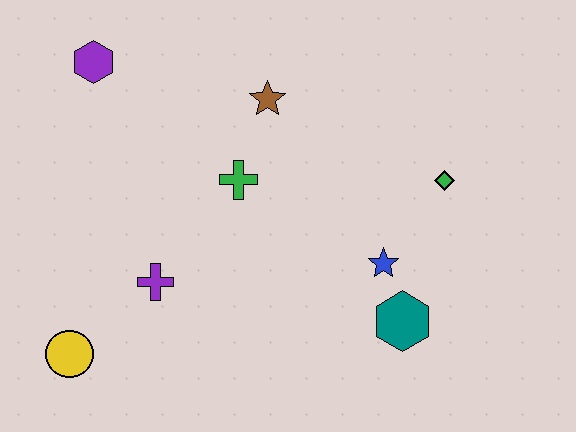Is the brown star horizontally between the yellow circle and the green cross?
No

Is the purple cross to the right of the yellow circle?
Yes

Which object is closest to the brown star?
The green cross is closest to the brown star.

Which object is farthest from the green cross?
The yellow circle is farthest from the green cross.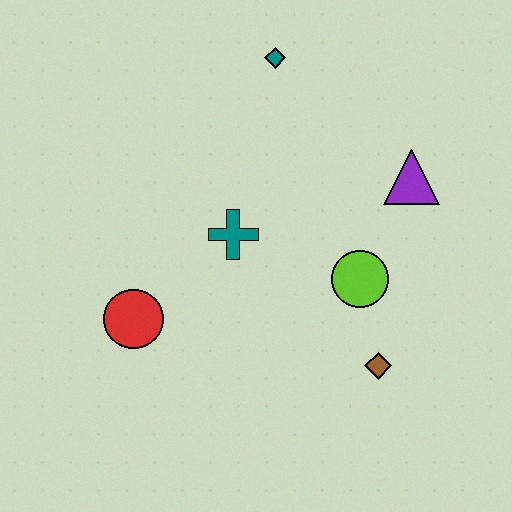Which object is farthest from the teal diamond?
The brown diamond is farthest from the teal diamond.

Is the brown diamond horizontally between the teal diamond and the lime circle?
No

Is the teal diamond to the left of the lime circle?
Yes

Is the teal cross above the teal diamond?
No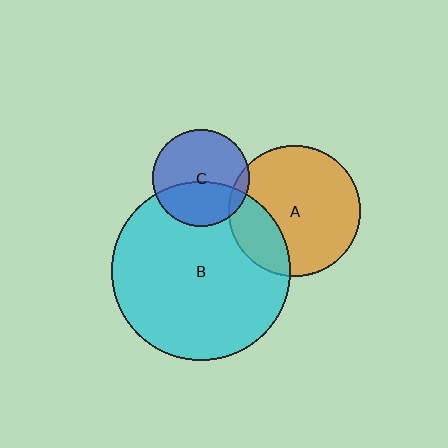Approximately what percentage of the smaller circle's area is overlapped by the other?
Approximately 40%.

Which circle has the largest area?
Circle B (cyan).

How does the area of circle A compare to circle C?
Approximately 1.8 times.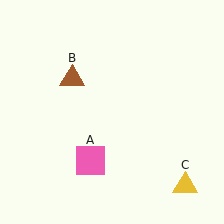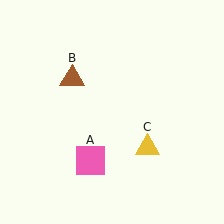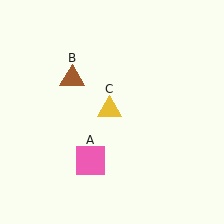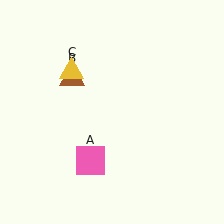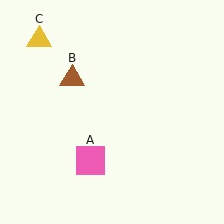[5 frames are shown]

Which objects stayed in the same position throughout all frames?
Pink square (object A) and brown triangle (object B) remained stationary.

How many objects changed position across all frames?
1 object changed position: yellow triangle (object C).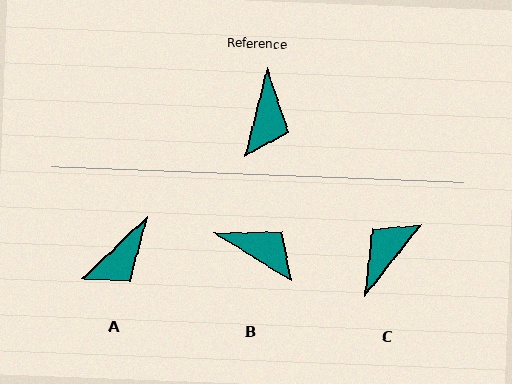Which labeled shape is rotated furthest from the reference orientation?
C, about 156 degrees away.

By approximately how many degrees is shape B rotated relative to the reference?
Approximately 73 degrees counter-clockwise.